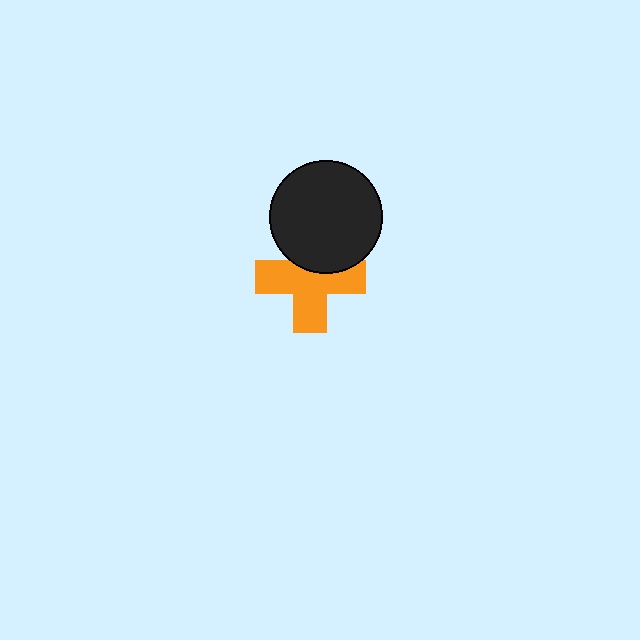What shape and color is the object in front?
The object in front is a black circle.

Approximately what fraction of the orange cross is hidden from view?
Roughly 32% of the orange cross is hidden behind the black circle.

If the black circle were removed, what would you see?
You would see the complete orange cross.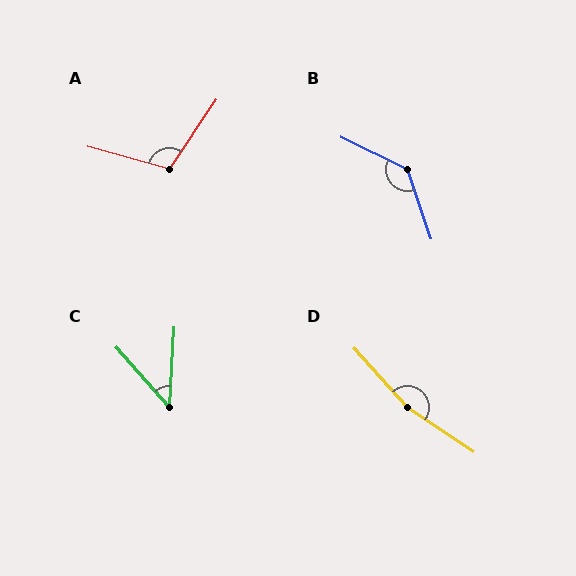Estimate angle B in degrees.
Approximately 135 degrees.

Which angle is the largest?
D, at approximately 166 degrees.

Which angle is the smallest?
C, at approximately 44 degrees.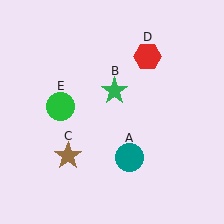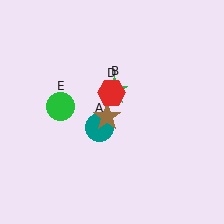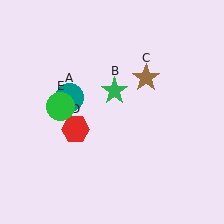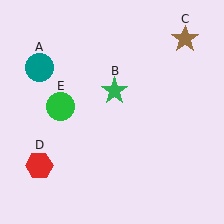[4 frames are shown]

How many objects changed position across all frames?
3 objects changed position: teal circle (object A), brown star (object C), red hexagon (object D).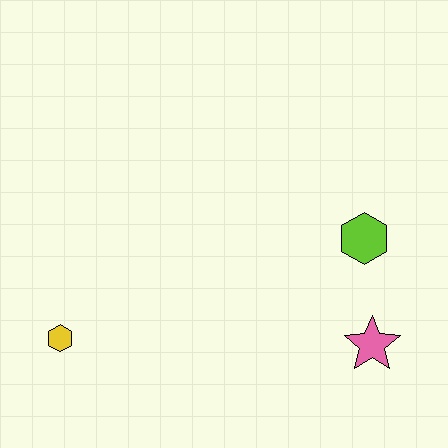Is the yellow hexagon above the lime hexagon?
No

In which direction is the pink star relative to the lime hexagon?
The pink star is below the lime hexagon.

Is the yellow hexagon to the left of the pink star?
Yes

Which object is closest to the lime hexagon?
The pink star is closest to the lime hexagon.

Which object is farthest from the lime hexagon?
The yellow hexagon is farthest from the lime hexagon.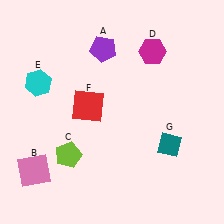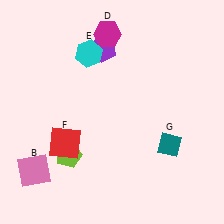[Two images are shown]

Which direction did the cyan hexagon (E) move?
The cyan hexagon (E) moved right.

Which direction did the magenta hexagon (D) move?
The magenta hexagon (D) moved left.